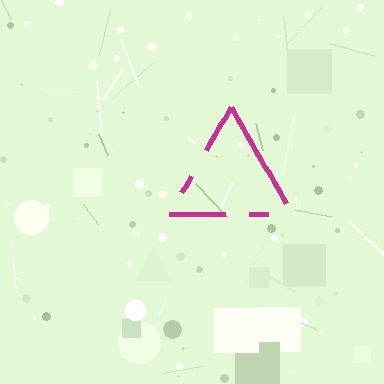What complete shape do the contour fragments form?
The contour fragments form a triangle.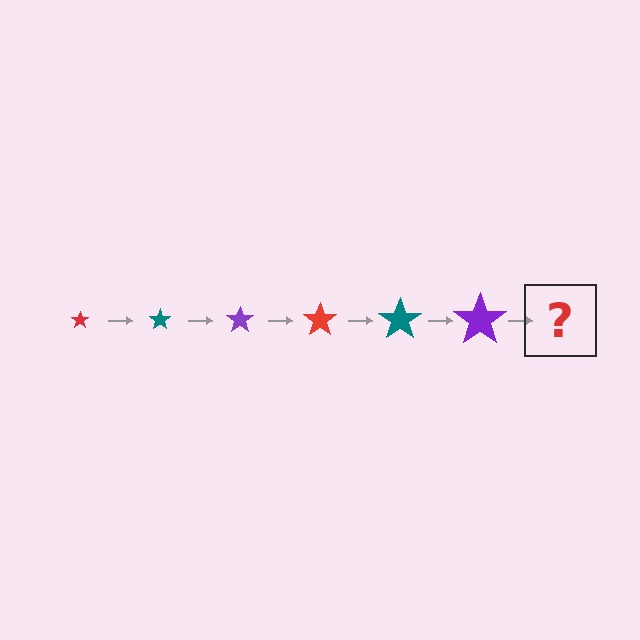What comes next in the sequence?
The next element should be a red star, larger than the previous one.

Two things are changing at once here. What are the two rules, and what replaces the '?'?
The two rules are that the star grows larger each step and the color cycles through red, teal, and purple. The '?' should be a red star, larger than the previous one.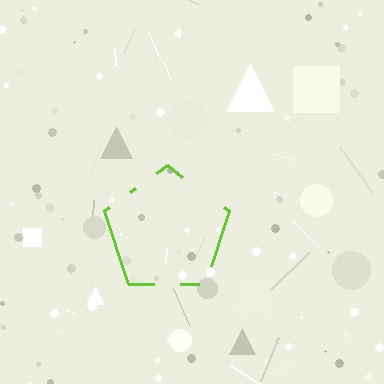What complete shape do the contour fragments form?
The contour fragments form a pentagon.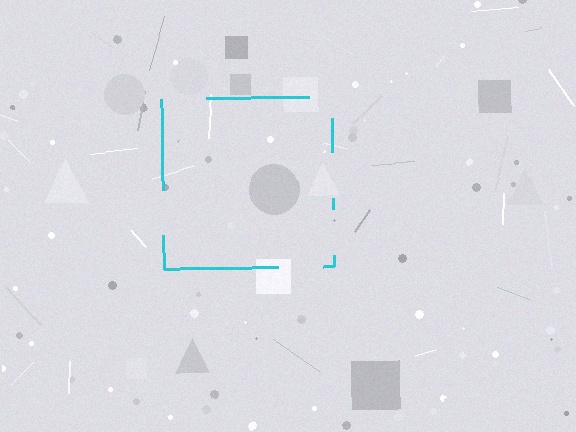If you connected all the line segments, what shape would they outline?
They would outline a square.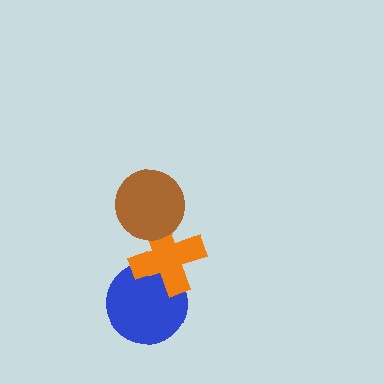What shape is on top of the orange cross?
The brown circle is on top of the orange cross.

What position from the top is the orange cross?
The orange cross is 2nd from the top.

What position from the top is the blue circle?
The blue circle is 3rd from the top.